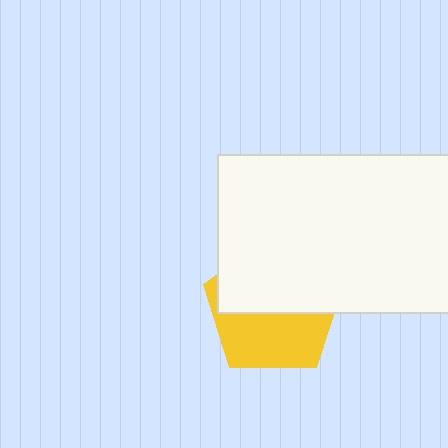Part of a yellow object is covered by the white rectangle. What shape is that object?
It is a pentagon.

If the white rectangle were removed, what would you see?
You would see the complete yellow pentagon.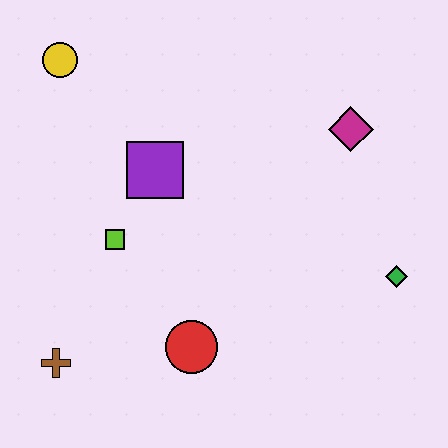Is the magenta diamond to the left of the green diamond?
Yes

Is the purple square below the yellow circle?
Yes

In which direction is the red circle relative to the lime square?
The red circle is below the lime square.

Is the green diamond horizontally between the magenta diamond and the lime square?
No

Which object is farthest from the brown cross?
The magenta diamond is farthest from the brown cross.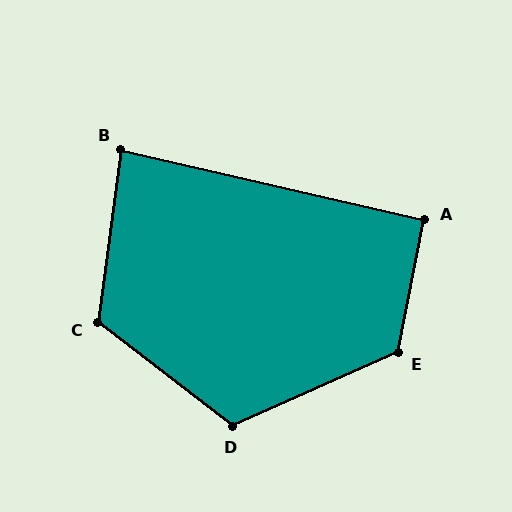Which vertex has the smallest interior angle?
B, at approximately 85 degrees.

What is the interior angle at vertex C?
Approximately 120 degrees (obtuse).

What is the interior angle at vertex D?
Approximately 118 degrees (obtuse).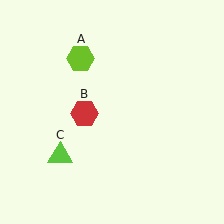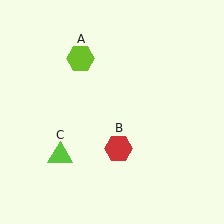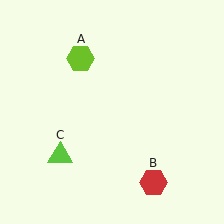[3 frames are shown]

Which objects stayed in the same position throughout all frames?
Lime hexagon (object A) and lime triangle (object C) remained stationary.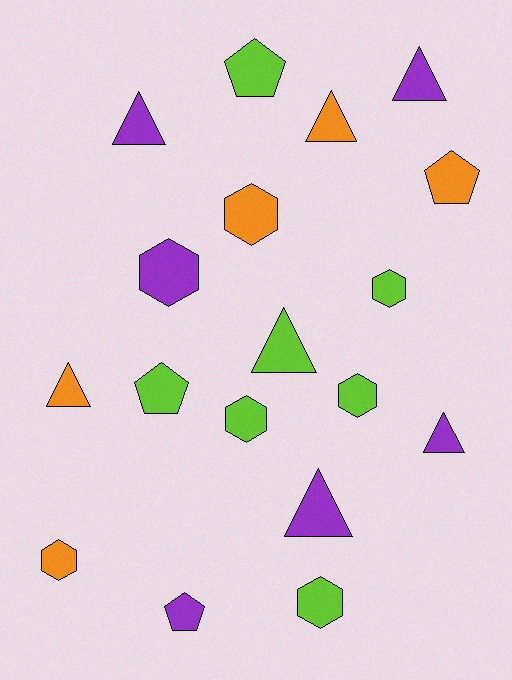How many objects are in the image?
There are 18 objects.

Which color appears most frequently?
Lime, with 7 objects.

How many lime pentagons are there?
There are 2 lime pentagons.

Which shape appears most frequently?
Hexagon, with 7 objects.